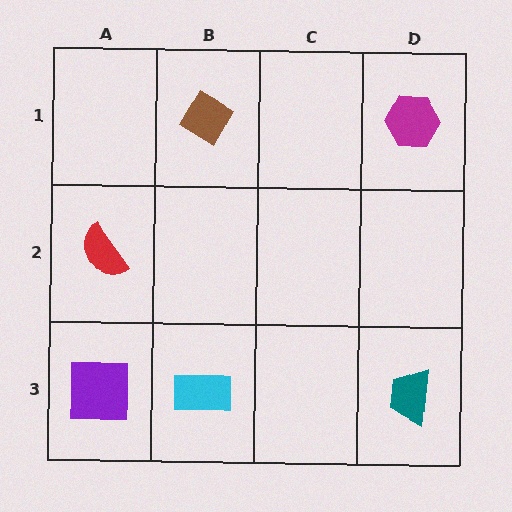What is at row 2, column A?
A red semicircle.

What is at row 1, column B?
A brown diamond.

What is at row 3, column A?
A purple square.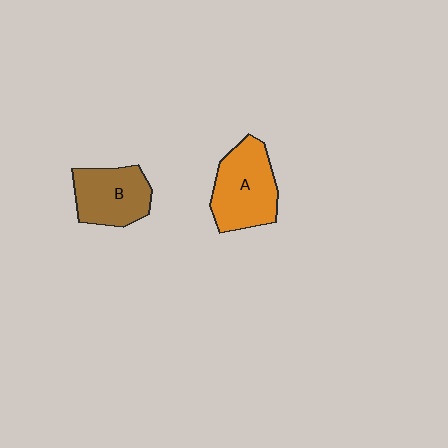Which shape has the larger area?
Shape A (orange).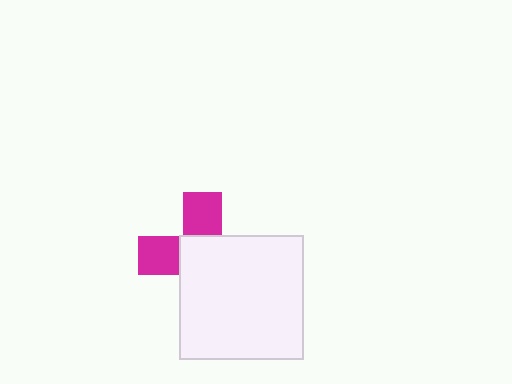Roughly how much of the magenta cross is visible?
A small part of it is visible (roughly 39%).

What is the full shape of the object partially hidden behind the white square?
The partially hidden object is a magenta cross.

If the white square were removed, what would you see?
You would see the complete magenta cross.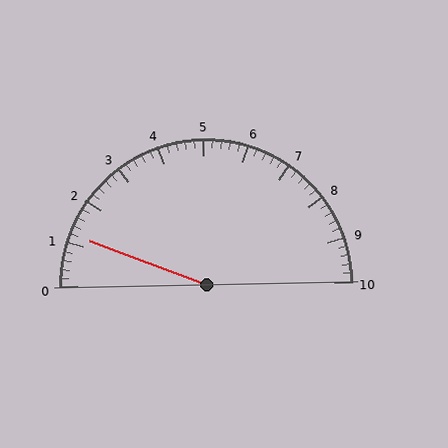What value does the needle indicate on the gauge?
The needle indicates approximately 1.2.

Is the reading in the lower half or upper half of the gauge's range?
The reading is in the lower half of the range (0 to 10).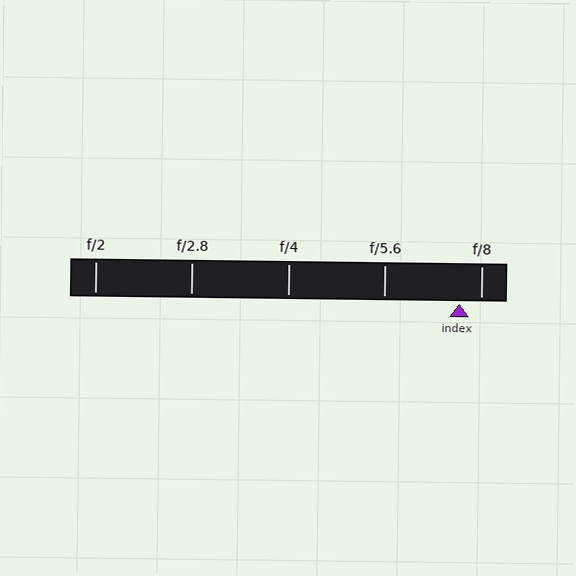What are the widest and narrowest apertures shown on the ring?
The widest aperture shown is f/2 and the narrowest is f/8.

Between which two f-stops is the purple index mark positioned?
The index mark is between f/5.6 and f/8.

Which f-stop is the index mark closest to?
The index mark is closest to f/8.